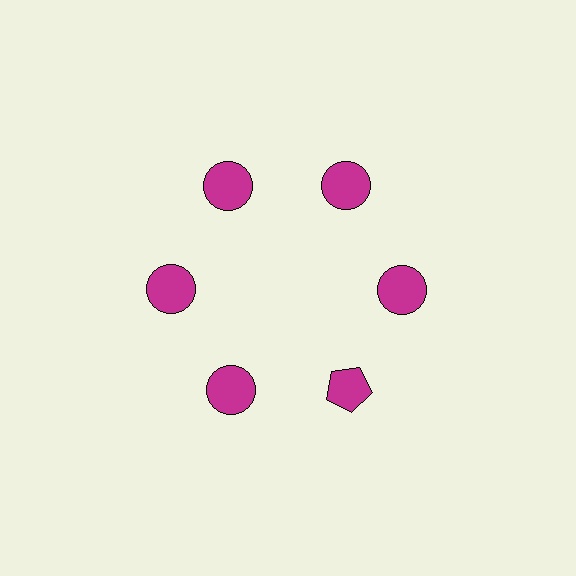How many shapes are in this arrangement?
There are 6 shapes arranged in a ring pattern.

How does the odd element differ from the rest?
It has a different shape: pentagon instead of circle.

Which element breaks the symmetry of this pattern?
The magenta pentagon at roughly the 5 o'clock position breaks the symmetry. All other shapes are magenta circles.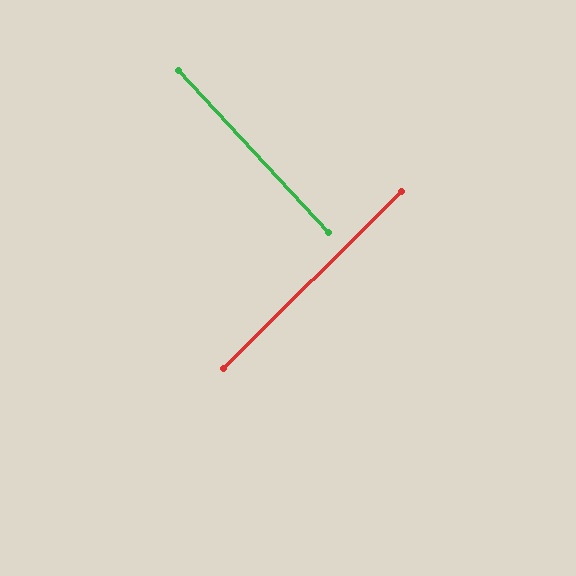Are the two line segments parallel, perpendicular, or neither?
Perpendicular — they meet at approximately 88°.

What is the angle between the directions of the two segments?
Approximately 88 degrees.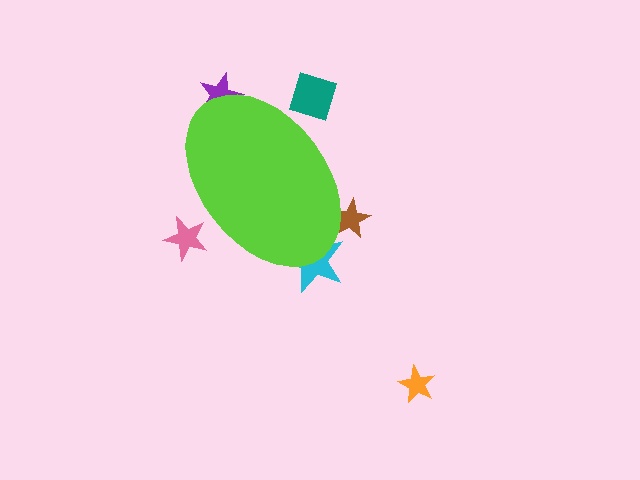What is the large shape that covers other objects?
A lime ellipse.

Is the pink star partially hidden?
Yes, the pink star is partially hidden behind the lime ellipse.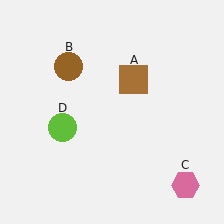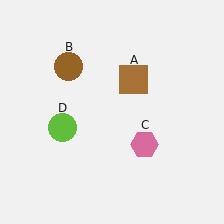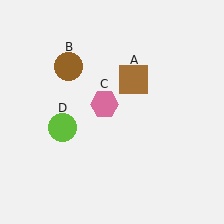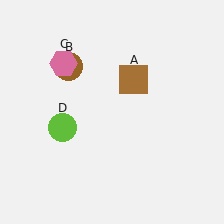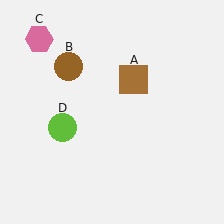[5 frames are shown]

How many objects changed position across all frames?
1 object changed position: pink hexagon (object C).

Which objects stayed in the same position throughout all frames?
Brown square (object A) and brown circle (object B) and lime circle (object D) remained stationary.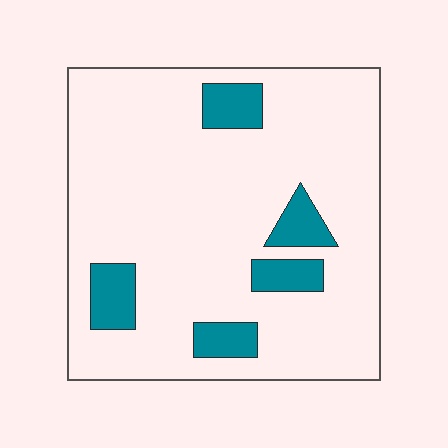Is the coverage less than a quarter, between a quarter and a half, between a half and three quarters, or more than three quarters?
Less than a quarter.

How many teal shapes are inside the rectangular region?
5.